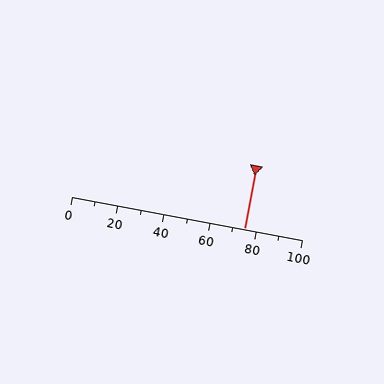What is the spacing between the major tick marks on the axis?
The major ticks are spaced 20 apart.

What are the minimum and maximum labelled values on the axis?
The axis runs from 0 to 100.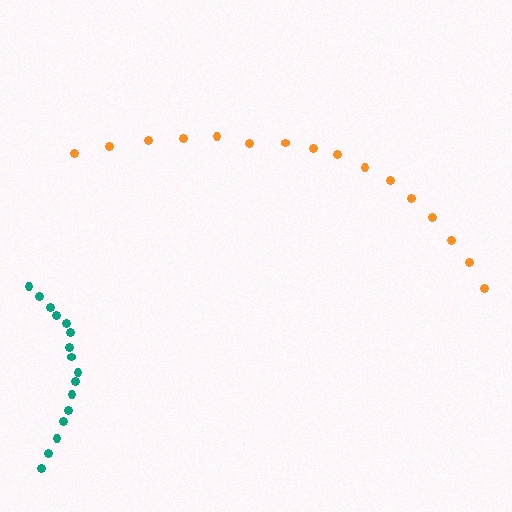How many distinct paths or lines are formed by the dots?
There are 2 distinct paths.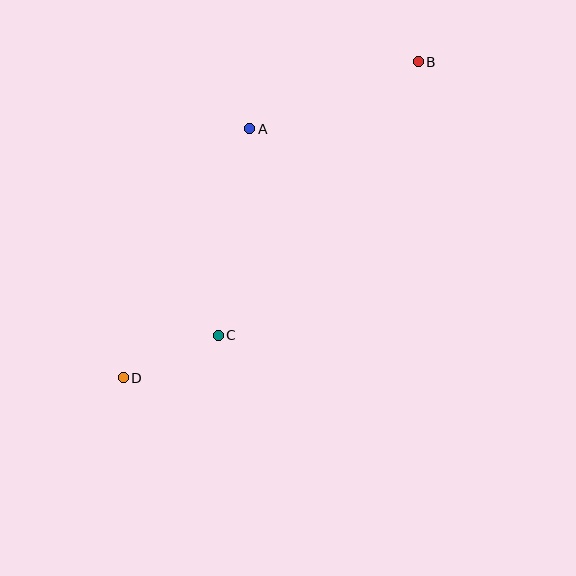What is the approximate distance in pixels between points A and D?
The distance between A and D is approximately 279 pixels.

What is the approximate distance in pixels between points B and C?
The distance between B and C is approximately 339 pixels.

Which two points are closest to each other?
Points C and D are closest to each other.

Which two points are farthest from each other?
Points B and D are farthest from each other.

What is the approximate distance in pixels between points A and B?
The distance between A and B is approximately 181 pixels.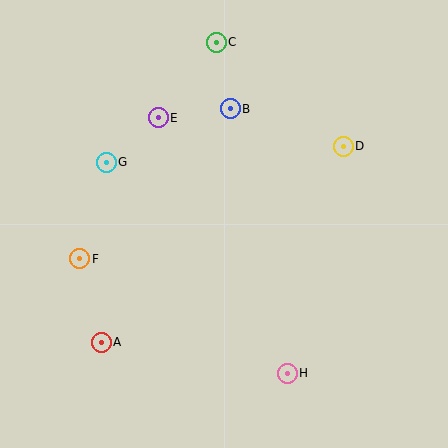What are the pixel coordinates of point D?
Point D is at (343, 146).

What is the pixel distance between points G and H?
The distance between G and H is 278 pixels.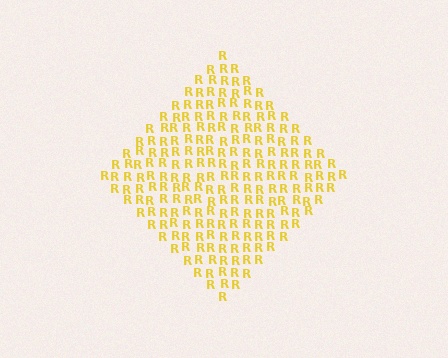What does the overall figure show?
The overall figure shows a diamond.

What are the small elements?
The small elements are letter R's.